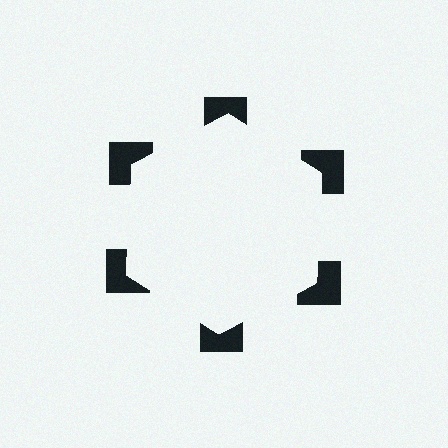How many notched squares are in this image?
There are 6 — one at each vertex of the illusory hexagon.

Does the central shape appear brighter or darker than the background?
It typically appears slightly brighter than the background, even though no actual brightness change is drawn.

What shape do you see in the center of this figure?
An illusory hexagon — its edges are inferred from the aligned wedge cuts in the notched squares, not physically drawn.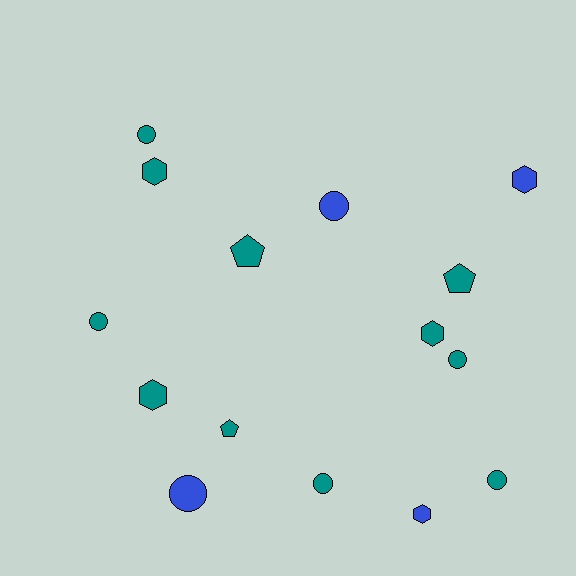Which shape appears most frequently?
Circle, with 7 objects.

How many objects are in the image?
There are 15 objects.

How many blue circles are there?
There are 2 blue circles.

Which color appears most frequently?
Teal, with 11 objects.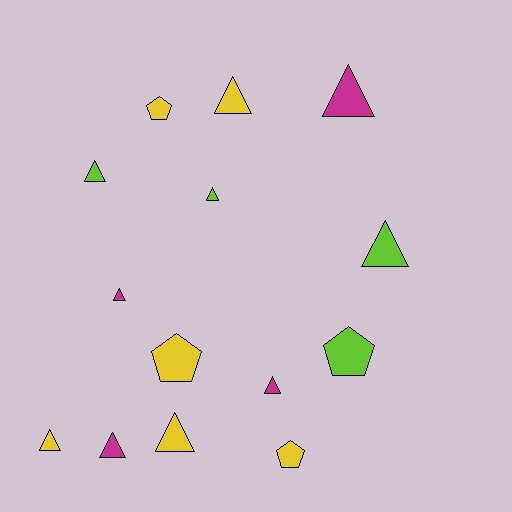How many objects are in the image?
There are 14 objects.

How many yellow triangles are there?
There are 3 yellow triangles.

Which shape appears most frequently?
Triangle, with 10 objects.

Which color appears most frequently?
Yellow, with 6 objects.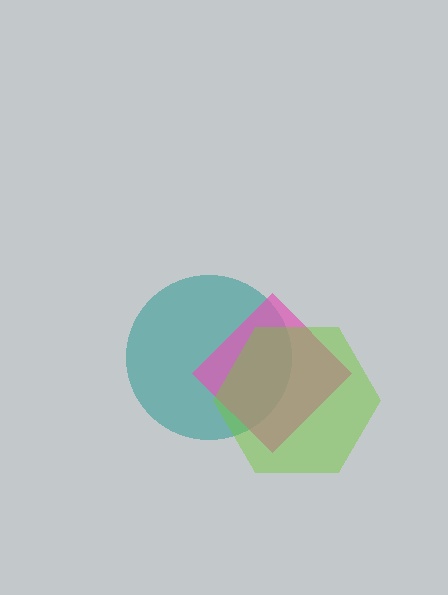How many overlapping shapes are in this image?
There are 3 overlapping shapes in the image.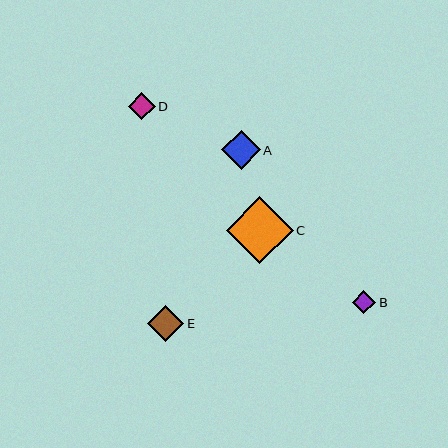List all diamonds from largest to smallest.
From largest to smallest: C, A, E, D, B.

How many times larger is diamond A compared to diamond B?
Diamond A is approximately 1.6 times the size of diamond B.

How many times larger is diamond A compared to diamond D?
Diamond A is approximately 1.5 times the size of diamond D.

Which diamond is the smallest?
Diamond B is the smallest with a size of approximately 24 pixels.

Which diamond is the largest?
Diamond C is the largest with a size of approximately 67 pixels.